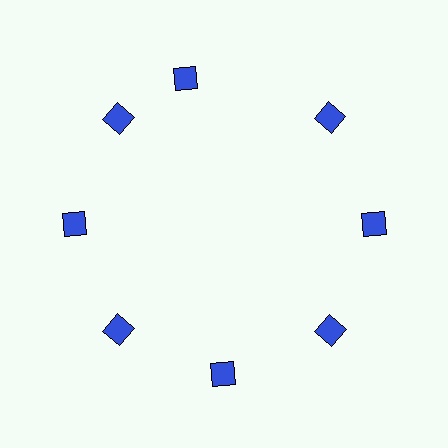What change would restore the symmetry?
The symmetry would be restored by rotating it back into even spacing with its neighbors so that all 8 diamonds sit at equal angles and equal distance from the center.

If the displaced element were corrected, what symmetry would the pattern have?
It would have 8-fold rotational symmetry — the pattern would map onto itself every 45 degrees.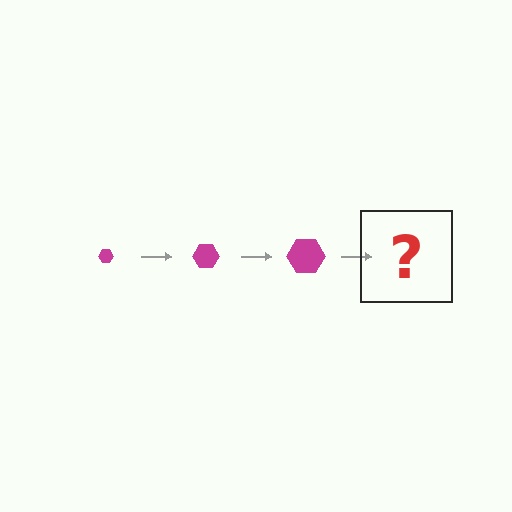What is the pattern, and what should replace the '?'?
The pattern is that the hexagon gets progressively larger each step. The '?' should be a magenta hexagon, larger than the previous one.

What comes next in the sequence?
The next element should be a magenta hexagon, larger than the previous one.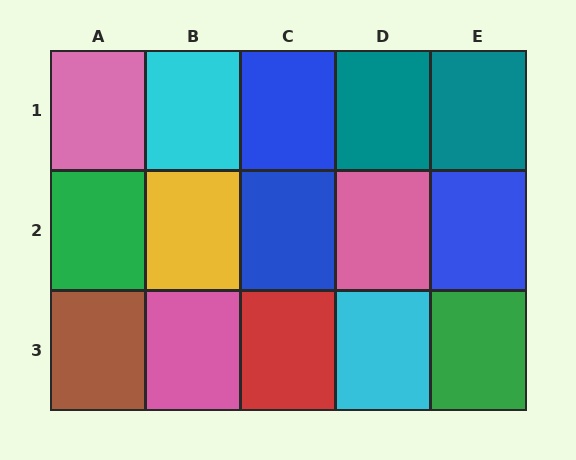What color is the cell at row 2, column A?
Green.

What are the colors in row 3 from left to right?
Brown, pink, red, cyan, green.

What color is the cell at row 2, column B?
Yellow.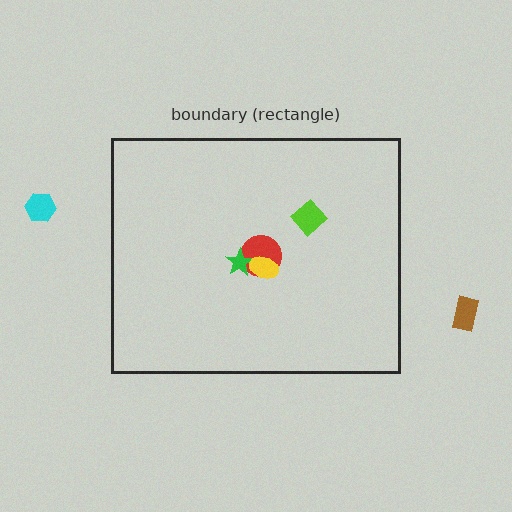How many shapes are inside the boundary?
4 inside, 2 outside.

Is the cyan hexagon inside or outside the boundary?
Outside.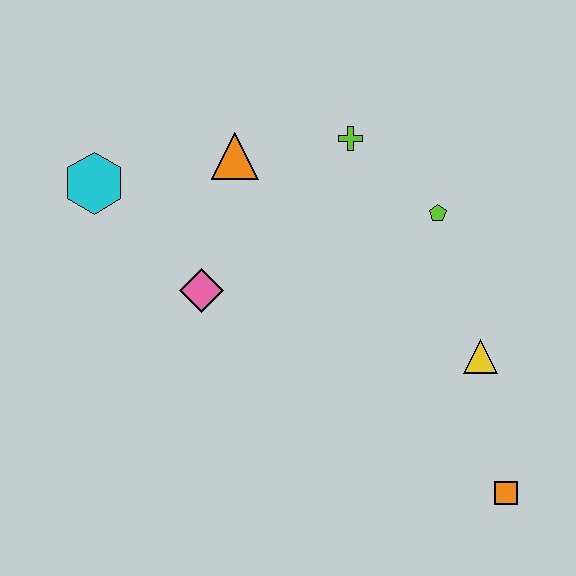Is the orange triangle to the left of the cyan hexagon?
No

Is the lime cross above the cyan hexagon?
Yes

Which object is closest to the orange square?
The yellow triangle is closest to the orange square.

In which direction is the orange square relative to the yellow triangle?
The orange square is below the yellow triangle.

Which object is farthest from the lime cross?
The orange square is farthest from the lime cross.